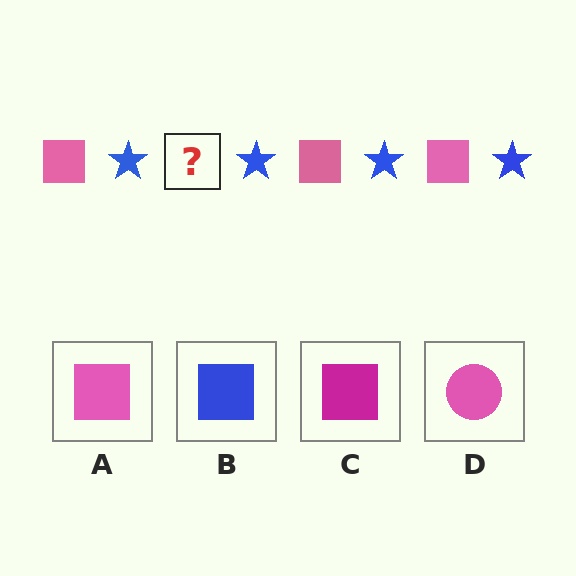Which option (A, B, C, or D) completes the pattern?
A.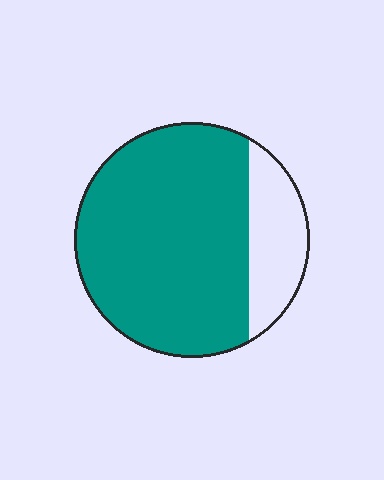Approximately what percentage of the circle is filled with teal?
Approximately 80%.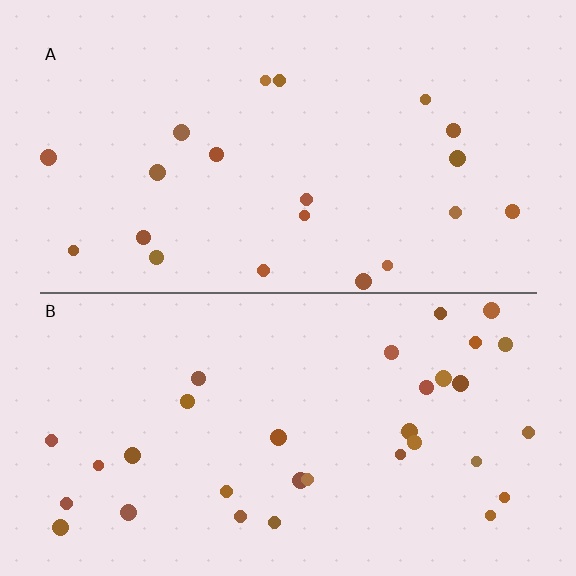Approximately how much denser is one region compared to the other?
Approximately 1.6× — region B over region A.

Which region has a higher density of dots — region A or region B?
B (the bottom).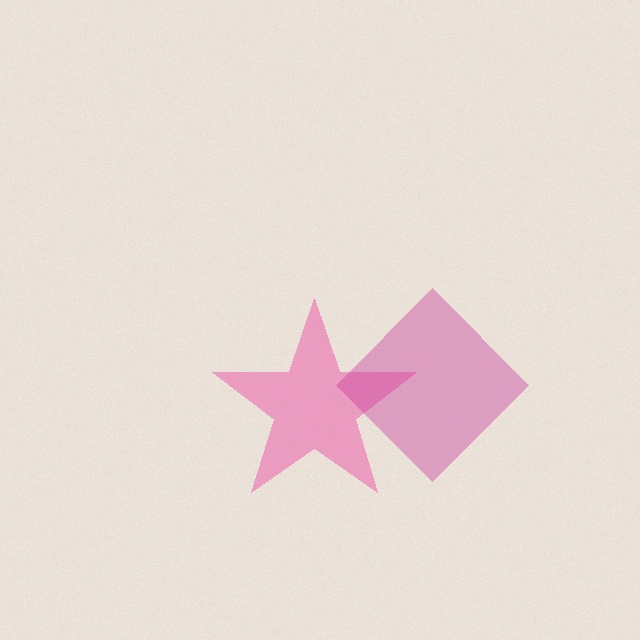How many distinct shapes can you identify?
There are 2 distinct shapes: a pink star, a magenta diamond.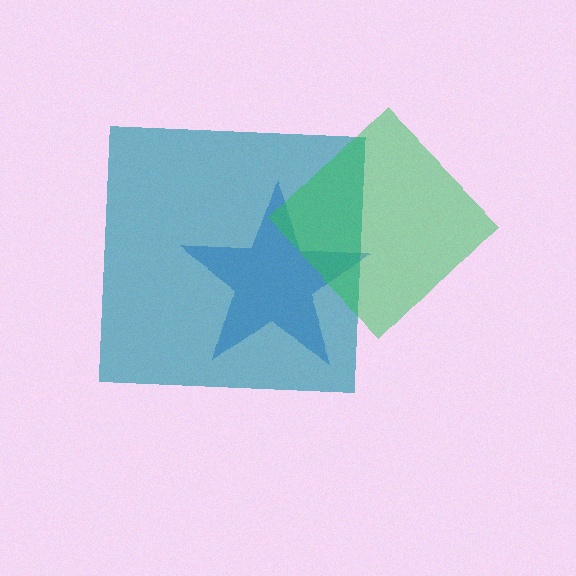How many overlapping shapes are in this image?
There are 3 overlapping shapes in the image.